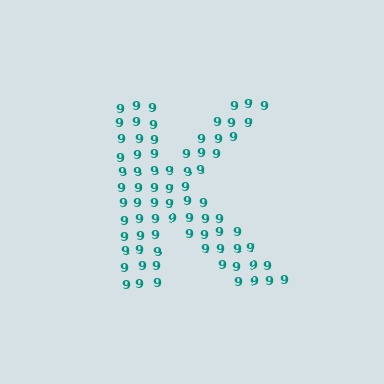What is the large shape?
The large shape is the letter K.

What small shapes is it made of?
It is made of small digit 9's.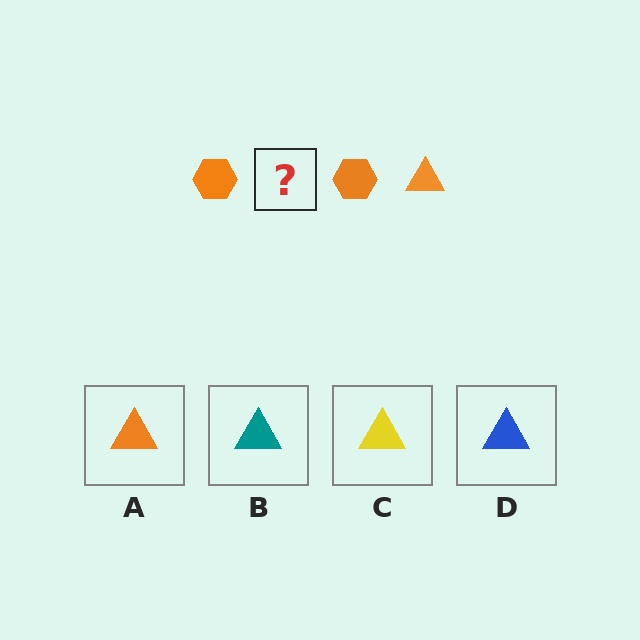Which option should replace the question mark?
Option A.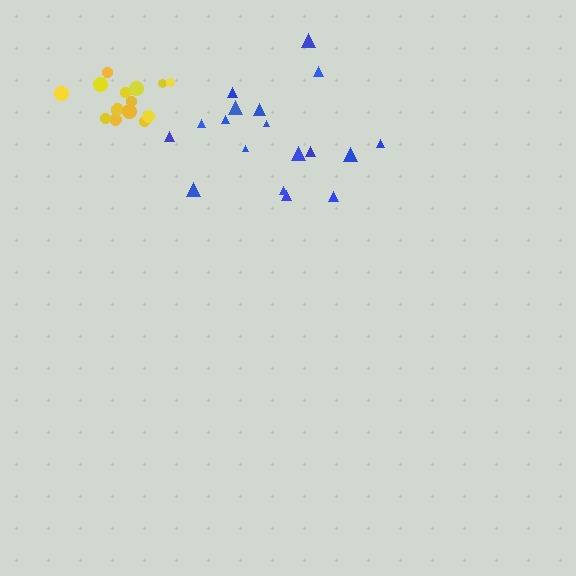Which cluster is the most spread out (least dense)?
Blue.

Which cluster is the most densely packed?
Yellow.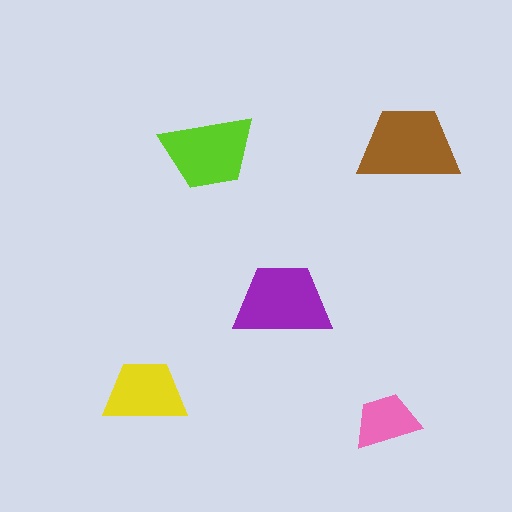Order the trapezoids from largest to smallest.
the brown one, the purple one, the lime one, the yellow one, the pink one.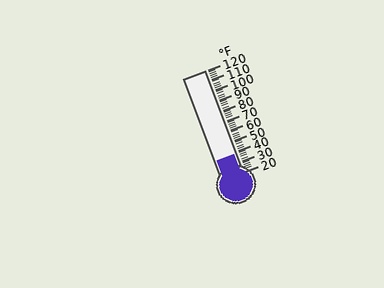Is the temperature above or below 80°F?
The temperature is below 80°F.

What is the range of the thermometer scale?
The thermometer scale ranges from 20°F to 120°F.